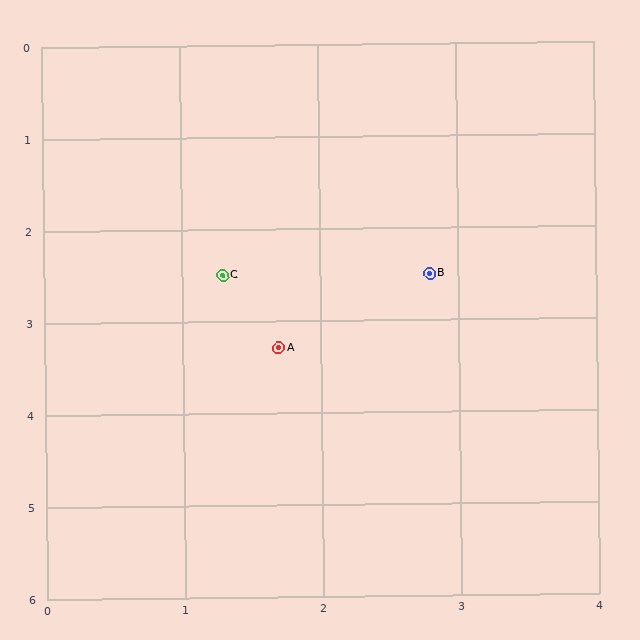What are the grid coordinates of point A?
Point A is at approximately (1.7, 3.3).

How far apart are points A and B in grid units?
Points A and B are about 1.4 grid units apart.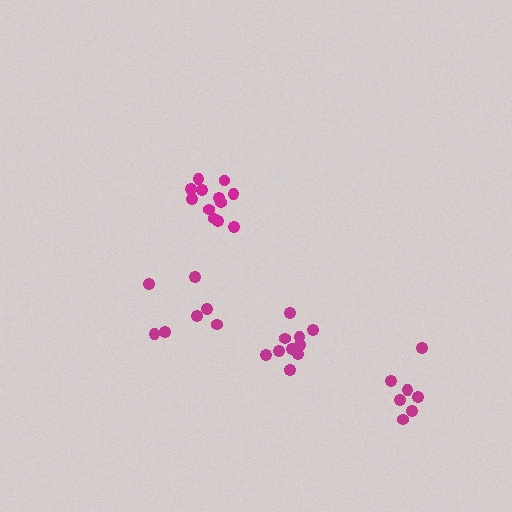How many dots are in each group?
Group 1: 7 dots, Group 2: 7 dots, Group 3: 12 dots, Group 4: 10 dots (36 total).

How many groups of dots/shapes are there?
There are 4 groups.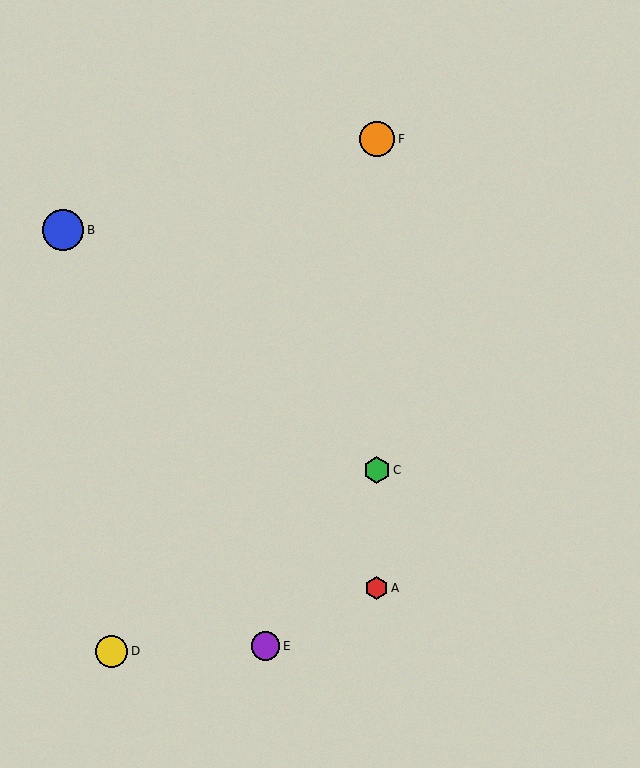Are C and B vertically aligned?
No, C is at x≈377 and B is at x≈63.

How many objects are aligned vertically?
3 objects (A, C, F) are aligned vertically.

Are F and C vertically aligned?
Yes, both are at x≈377.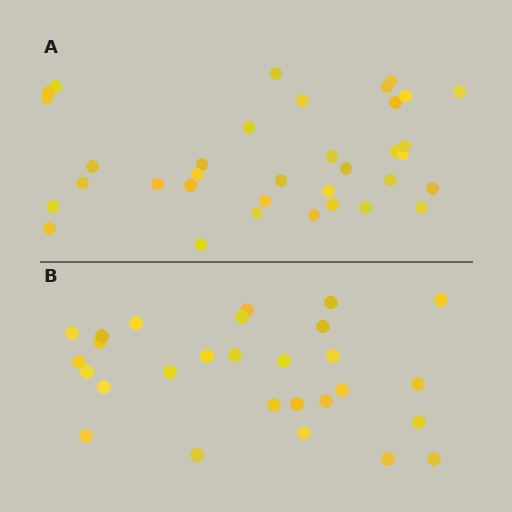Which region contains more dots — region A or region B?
Region A (the top region) has more dots.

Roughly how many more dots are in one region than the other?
Region A has roughly 8 or so more dots than region B.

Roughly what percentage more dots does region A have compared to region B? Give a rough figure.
About 25% more.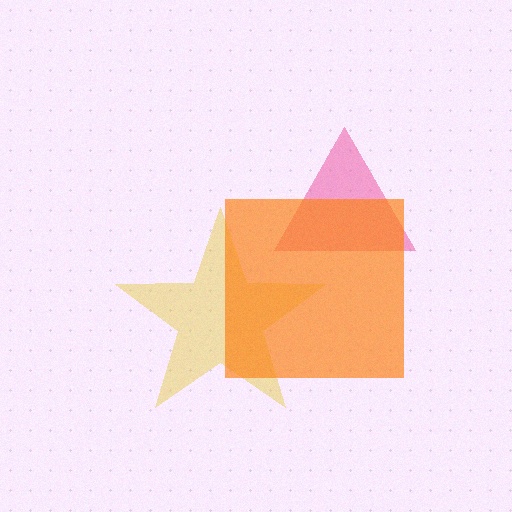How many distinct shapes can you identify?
There are 3 distinct shapes: a yellow star, a pink triangle, an orange square.